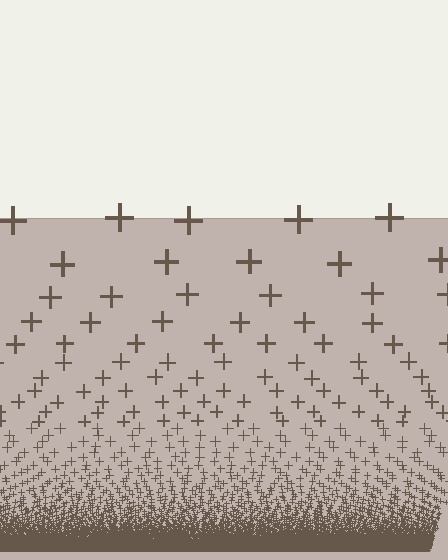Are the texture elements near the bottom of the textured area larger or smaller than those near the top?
Smaller. The gradient is inverted — elements near the bottom are smaller and denser.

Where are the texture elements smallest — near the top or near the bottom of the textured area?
Near the bottom.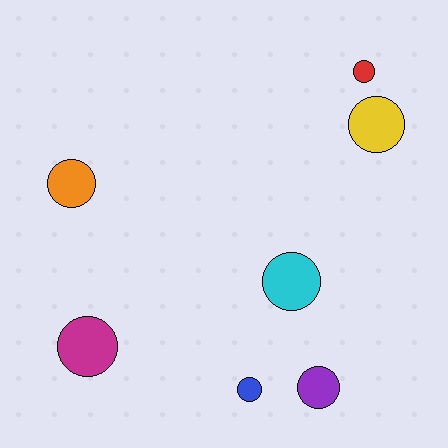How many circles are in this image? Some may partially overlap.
There are 7 circles.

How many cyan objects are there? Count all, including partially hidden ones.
There is 1 cyan object.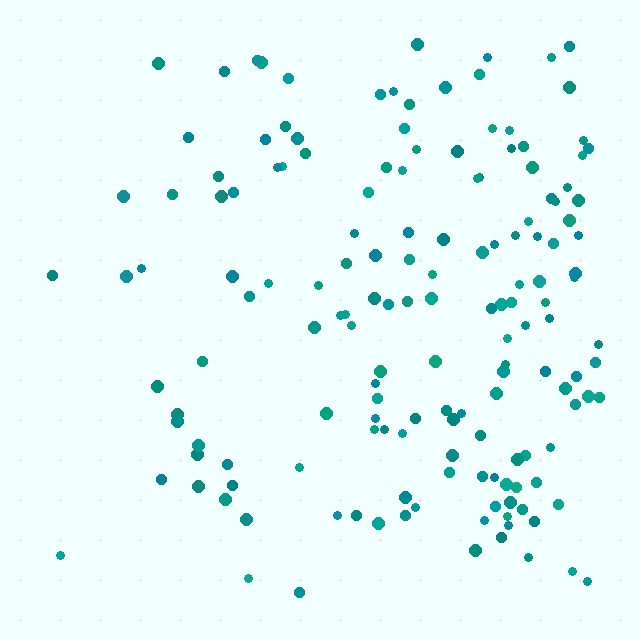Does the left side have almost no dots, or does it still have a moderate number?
Still a moderate number, just noticeably fewer than the right.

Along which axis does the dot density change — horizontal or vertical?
Horizontal.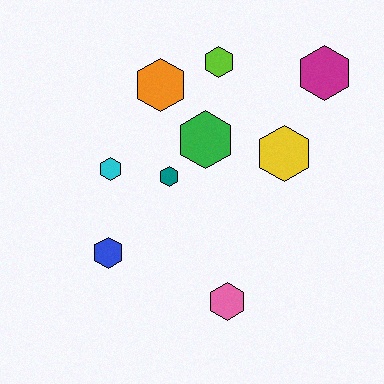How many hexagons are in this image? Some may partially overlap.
There are 9 hexagons.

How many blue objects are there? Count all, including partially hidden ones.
There is 1 blue object.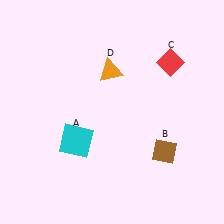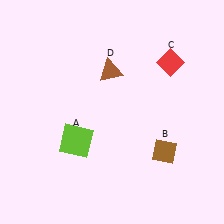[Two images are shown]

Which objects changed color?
A changed from cyan to lime. D changed from orange to brown.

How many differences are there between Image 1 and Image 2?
There are 2 differences between the two images.